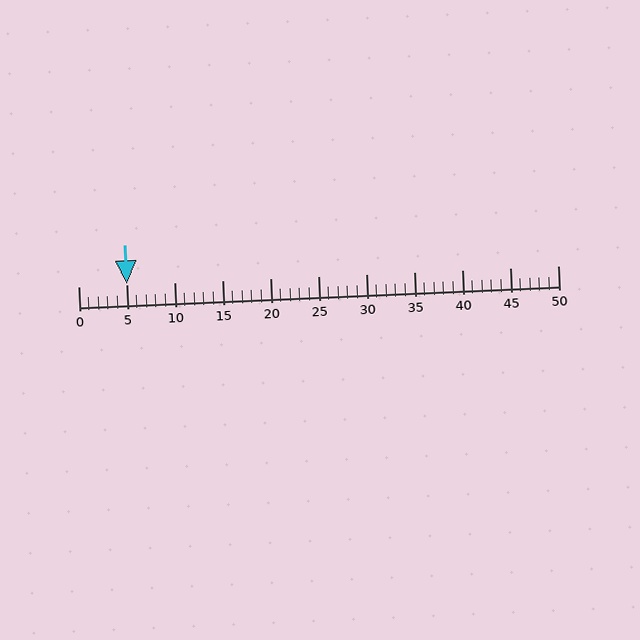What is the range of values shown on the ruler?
The ruler shows values from 0 to 50.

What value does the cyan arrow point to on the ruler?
The cyan arrow points to approximately 5.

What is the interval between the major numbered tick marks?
The major tick marks are spaced 5 units apart.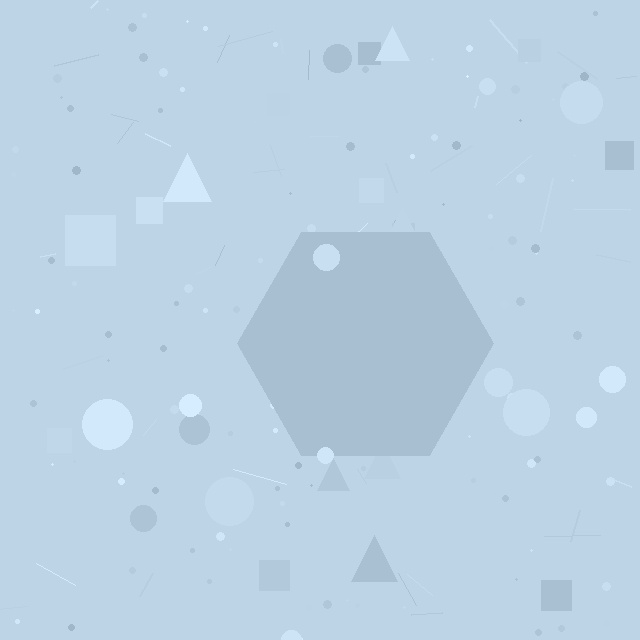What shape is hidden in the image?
A hexagon is hidden in the image.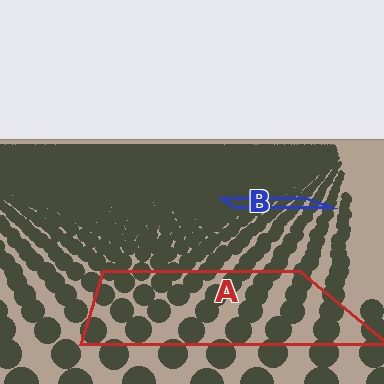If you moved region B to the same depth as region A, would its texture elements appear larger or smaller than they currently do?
They would appear larger. At a closer depth, the same texture elements are projected at a bigger on-screen size.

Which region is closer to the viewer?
Region A is closer. The texture elements there are larger and more spread out.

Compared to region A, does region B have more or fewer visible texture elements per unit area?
Region B has more texture elements per unit area — they are packed more densely because it is farther away.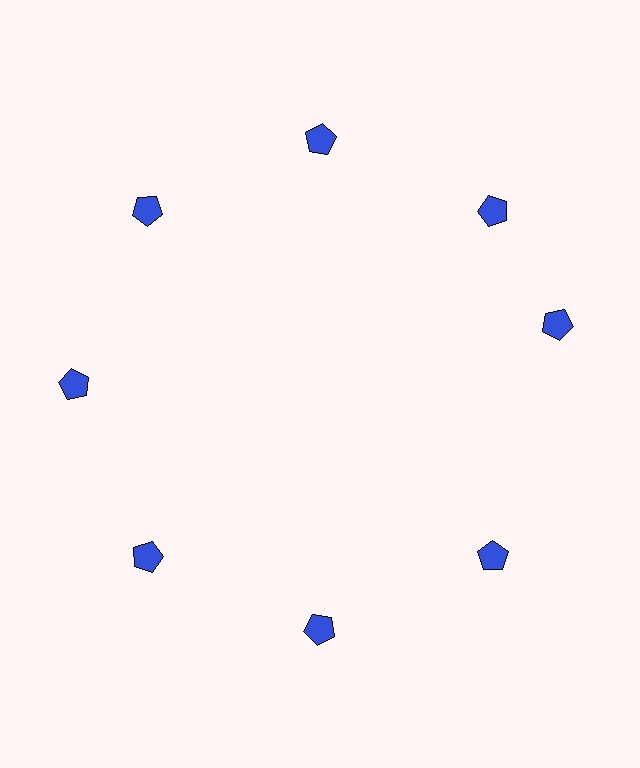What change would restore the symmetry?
The symmetry would be restored by rotating it back into even spacing with its neighbors so that all 8 pentagons sit at equal angles and equal distance from the center.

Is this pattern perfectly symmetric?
No. The 8 blue pentagons are arranged in a ring, but one element near the 3 o'clock position is rotated out of alignment along the ring, breaking the 8-fold rotational symmetry.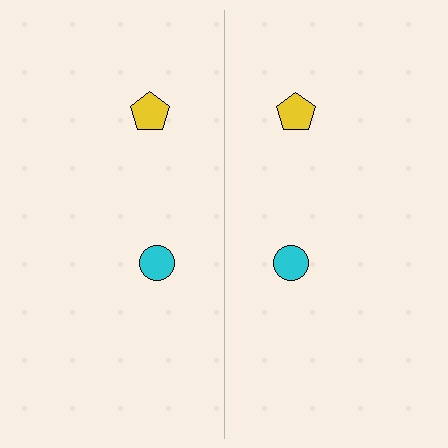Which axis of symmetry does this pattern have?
The pattern has a vertical axis of symmetry running through the center of the image.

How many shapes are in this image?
There are 4 shapes in this image.